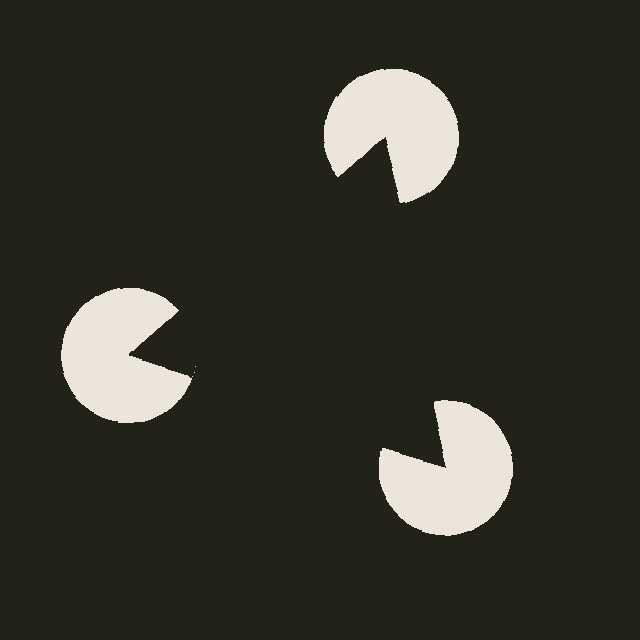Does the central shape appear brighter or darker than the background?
It typically appears slightly darker than the background, even though no actual brightness change is drawn.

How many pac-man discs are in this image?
There are 3 — one at each vertex of the illusory triangle.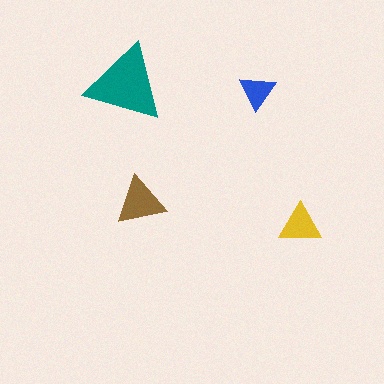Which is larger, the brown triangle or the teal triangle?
The teal one.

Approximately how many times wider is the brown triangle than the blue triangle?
About 1.5 times wider.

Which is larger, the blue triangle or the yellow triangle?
The yellow one.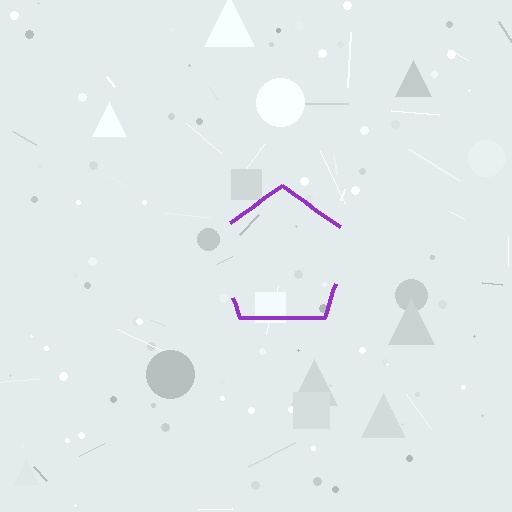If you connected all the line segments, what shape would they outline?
They would outline a pentagon.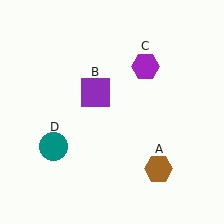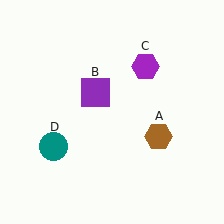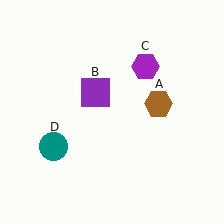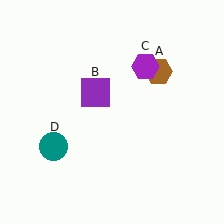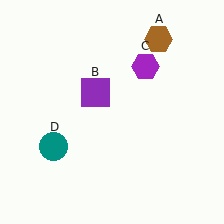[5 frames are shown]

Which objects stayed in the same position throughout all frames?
Purple square (object B) and purple hexagon (object C) and teal circle (object D) remained stationary.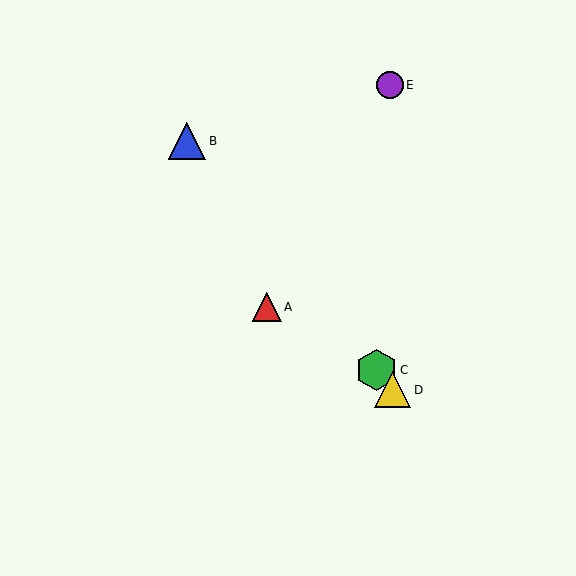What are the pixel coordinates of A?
Object A is at (267, 307).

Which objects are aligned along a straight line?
Objects B, C, D are aligned along a straight line.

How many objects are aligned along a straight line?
3 objects (B, C, D) are aligned along a straight line.